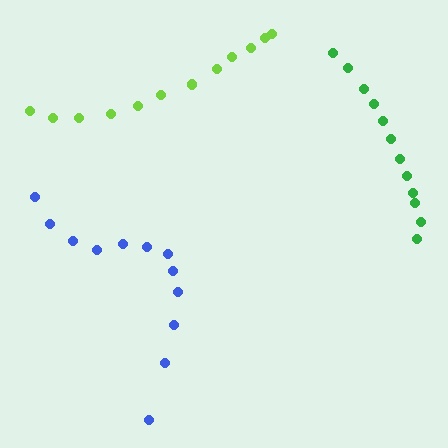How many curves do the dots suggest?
There are 3 distinct paths.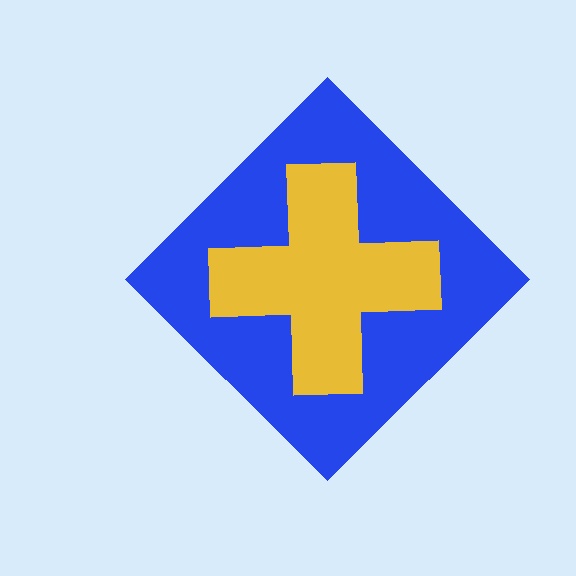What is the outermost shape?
The blue diamond.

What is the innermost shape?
The yellow cross.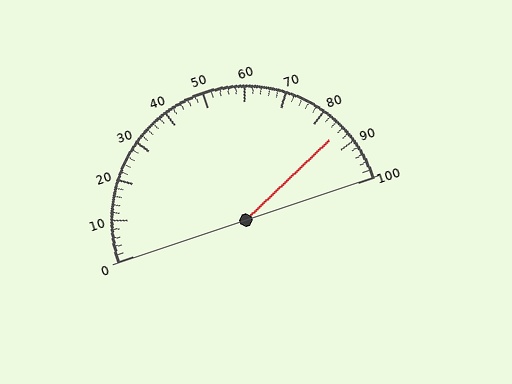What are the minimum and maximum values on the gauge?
The gauge ranges from 0 to 100.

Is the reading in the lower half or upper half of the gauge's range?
The reading is in the upper half of the range (0 to 100).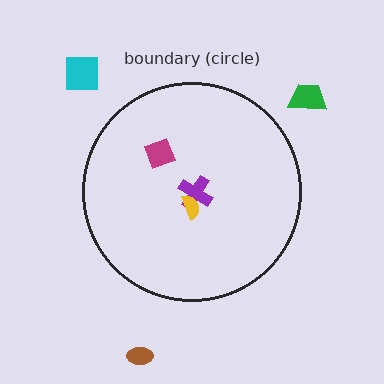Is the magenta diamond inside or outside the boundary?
Inside.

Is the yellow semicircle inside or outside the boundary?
Inside.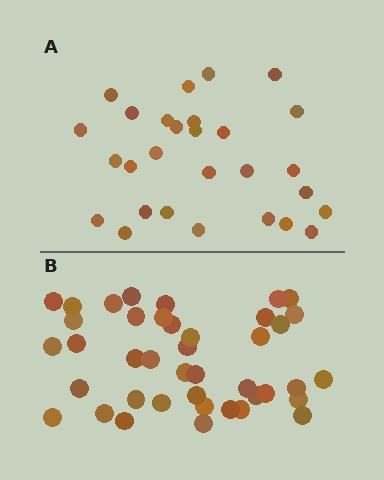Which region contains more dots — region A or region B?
Region B (the bottom region) has more dots.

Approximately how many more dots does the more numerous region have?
Region B has approximately 15 more dots than region A.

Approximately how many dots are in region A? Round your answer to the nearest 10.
About 30 dots. (The exact count is 28, which rounds to 30.)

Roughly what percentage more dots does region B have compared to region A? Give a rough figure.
About 45% more.